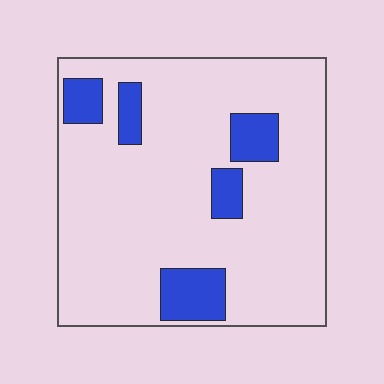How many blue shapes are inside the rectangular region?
5.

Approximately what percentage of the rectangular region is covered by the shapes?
Approximately 15%.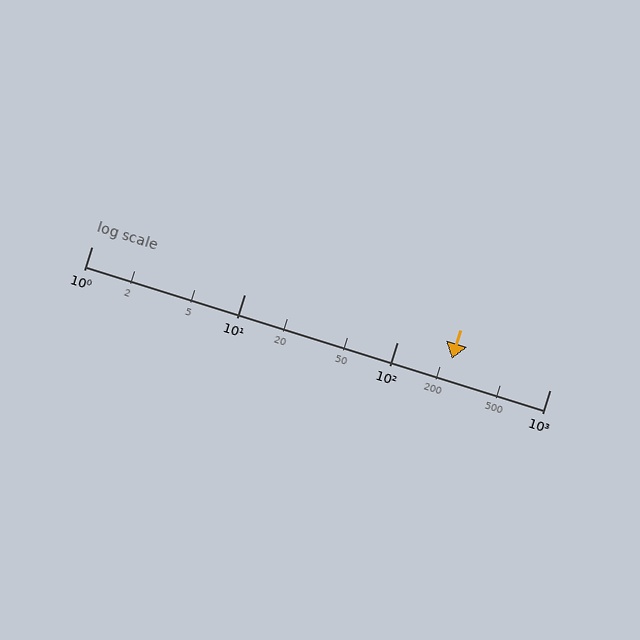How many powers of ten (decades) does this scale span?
The scale spans 3 decades, from 1 to 1000.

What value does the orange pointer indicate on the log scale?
The pointer indicates approximately 230.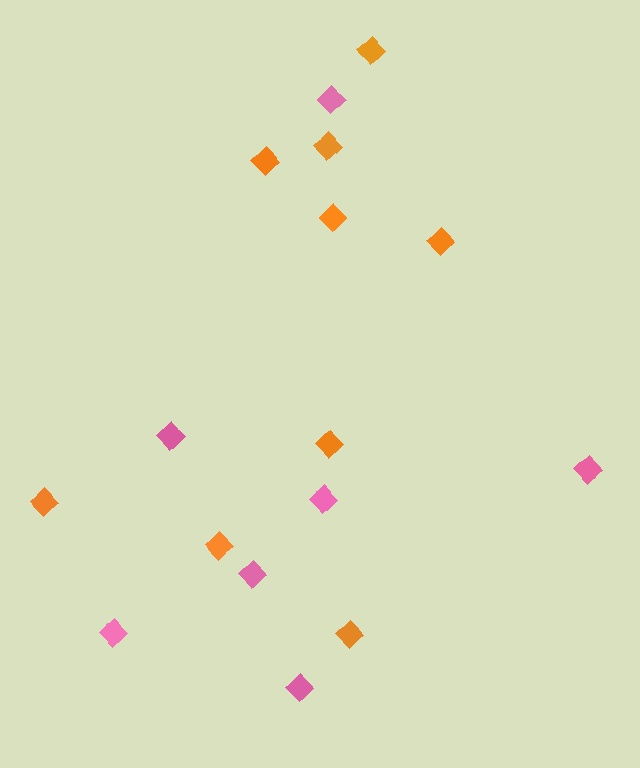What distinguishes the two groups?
There are 2 groups: one group of orange diamonds (9) and one group of pink diamonds (7).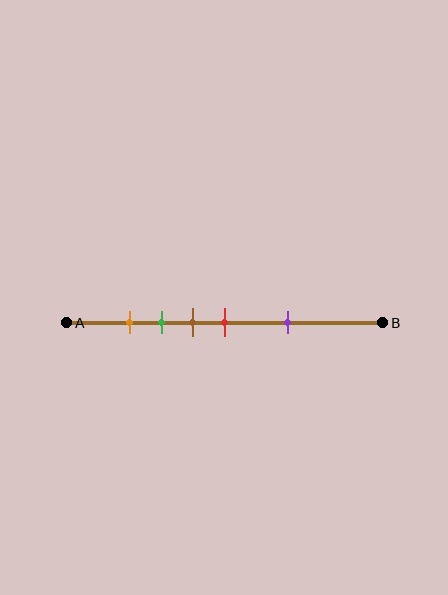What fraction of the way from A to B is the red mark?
The red mark is approximately 50% (0.5) of the way from A to B.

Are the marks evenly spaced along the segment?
No, the marks are not evenly spaced.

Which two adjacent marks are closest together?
The orange and green marks are the closest adjacent pair.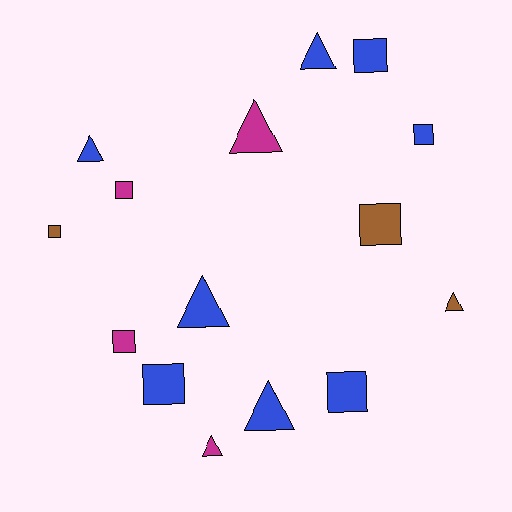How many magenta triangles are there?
There are 2 magenta triangles.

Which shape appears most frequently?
Square, with 8 objects.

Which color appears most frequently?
Blue, with 8 objects.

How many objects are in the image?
There are 15 objects.